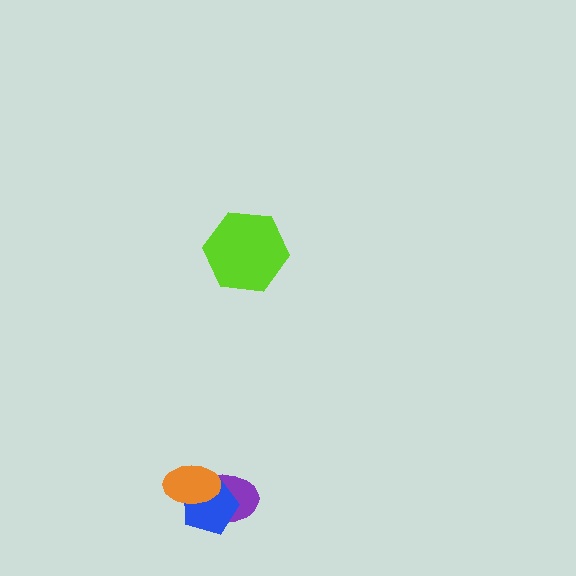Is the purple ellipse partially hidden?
Yes, it is partially covered by another shape.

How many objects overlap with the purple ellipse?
2 objects overlap with the purple ellipse.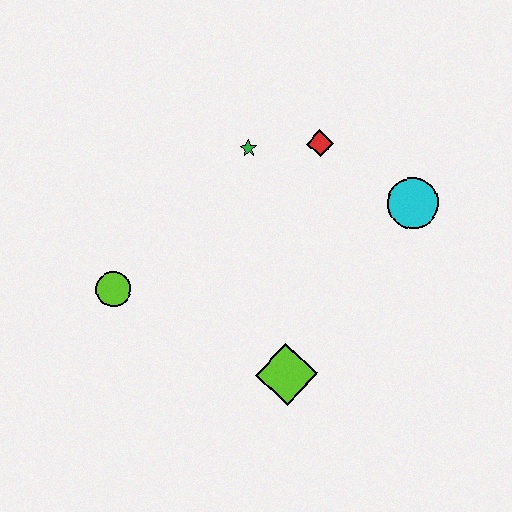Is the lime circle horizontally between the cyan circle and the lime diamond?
No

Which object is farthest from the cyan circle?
The lime circle is farthest from the cyan circle.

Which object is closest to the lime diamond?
The lime circle is closest to the lime diamond.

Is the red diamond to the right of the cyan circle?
No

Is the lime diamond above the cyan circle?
No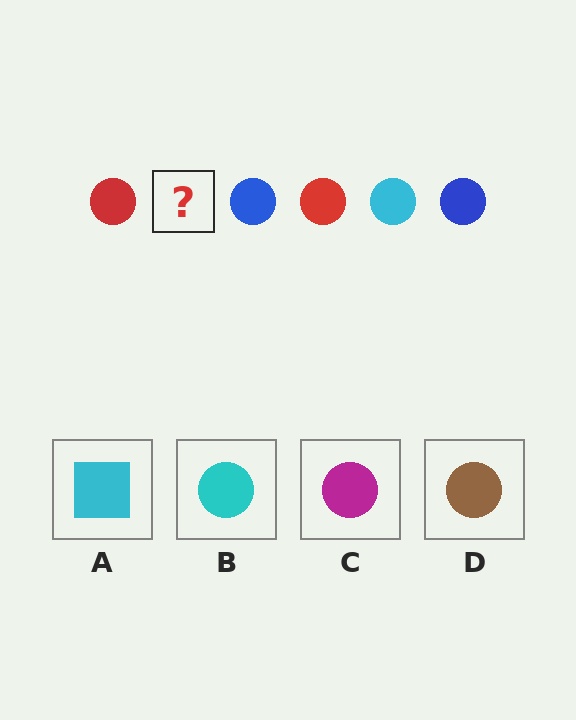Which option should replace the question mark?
Option B.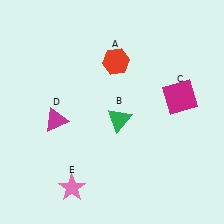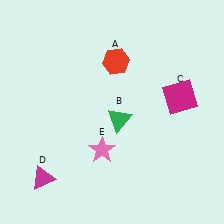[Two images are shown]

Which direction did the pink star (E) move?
The pink star (E) moved up.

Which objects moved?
The objects that moved are: the magenta triangle (D), the pink star (E).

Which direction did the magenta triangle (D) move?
The magenta triangle (D) moved down.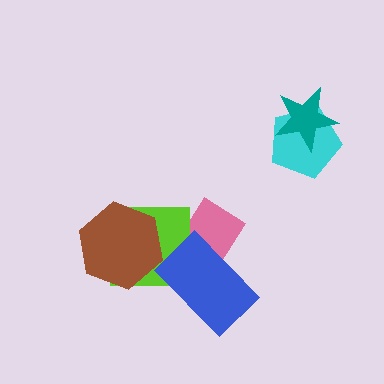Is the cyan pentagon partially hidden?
Yes, it is partially covered by another shape.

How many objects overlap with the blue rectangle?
2 objects overlap with the blue rectangle.